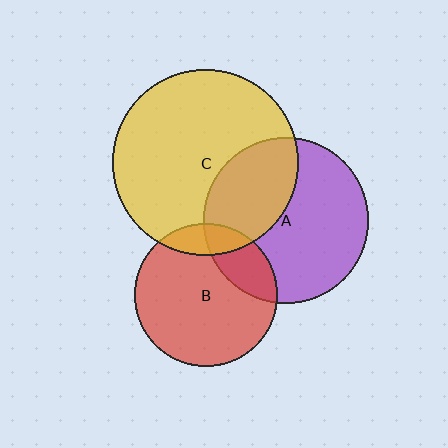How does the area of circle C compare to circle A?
Approximately 1.3 times.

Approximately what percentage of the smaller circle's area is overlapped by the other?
Approximately 20%.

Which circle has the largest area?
Circle C (yellow).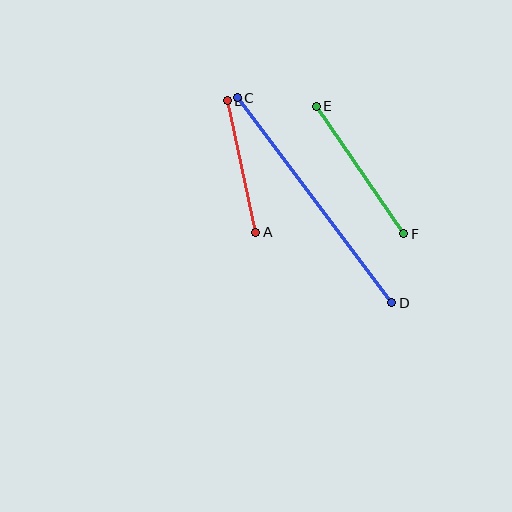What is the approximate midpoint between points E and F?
The midpoint is at approximately (360, 170) pixels.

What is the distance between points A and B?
The distance is approximately 134 pixels.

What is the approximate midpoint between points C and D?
The midpoint is at approximately (314, 200) pixels.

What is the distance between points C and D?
The distance is approximately 256 pixels.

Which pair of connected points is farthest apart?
Points C and D are farthest apart.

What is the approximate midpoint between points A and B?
The midpoint is at approximately (241, 166) pixels.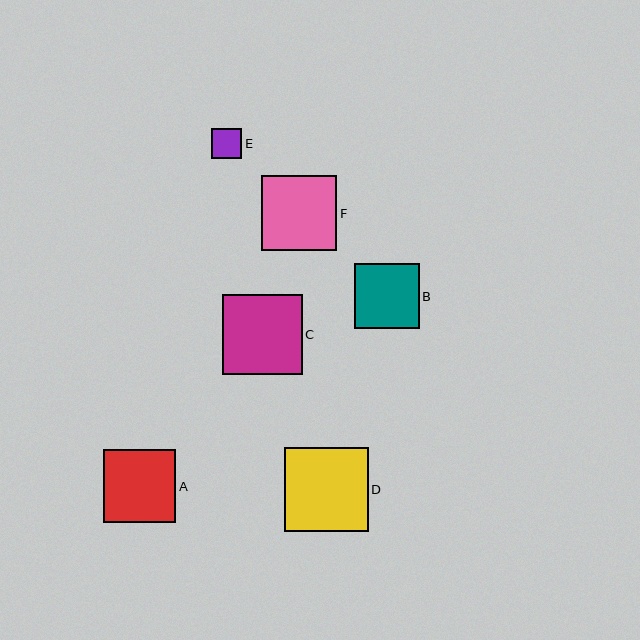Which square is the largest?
Square D is the largest with a size of approximately 84 pixels.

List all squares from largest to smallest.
From largest to smallest: D, C, F, A, B, E.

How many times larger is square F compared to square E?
Square F is approximately 2.5 times the size of square E.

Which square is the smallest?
Square E is the smallest with a size of approximately 30 pixels.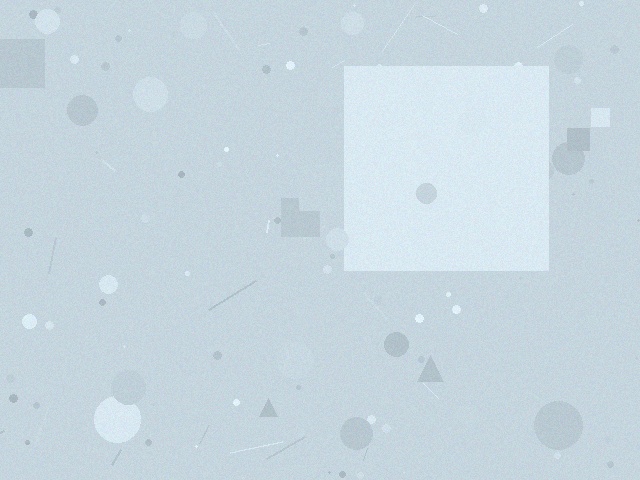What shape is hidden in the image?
A square is hidden in the image.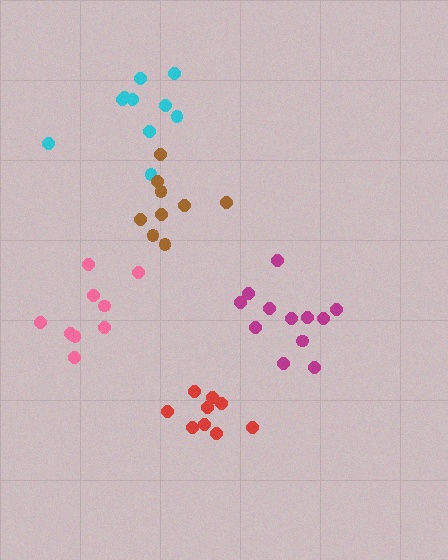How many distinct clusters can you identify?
There are 5 distinct clusters.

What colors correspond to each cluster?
The clusters are colored: cyan, red, magenta, brown, pink.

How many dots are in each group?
Group 1: 10 dots, Group 2: 9 dots, Group 3: 12 dots, Group 4: 9 dots, Group 5: 9 dots (49 total).